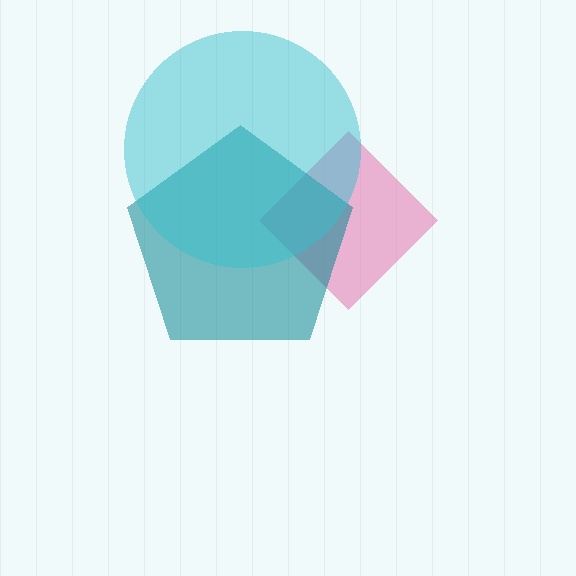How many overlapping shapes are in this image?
There are 3 overlapping shapes in the image.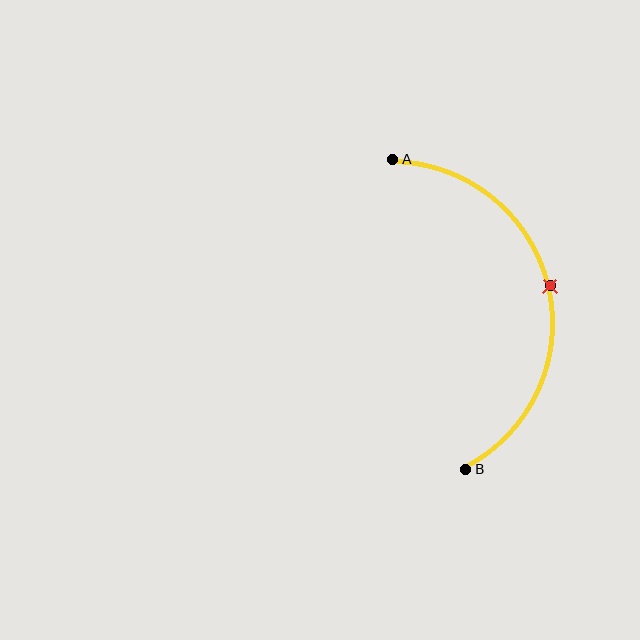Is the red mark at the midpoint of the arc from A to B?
Yes. The red mark lies on the arc at equal arc-length from both A and B — it is the arc midpoint.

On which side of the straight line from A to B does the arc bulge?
The arc bulges to the right of the straight line connecting A and B.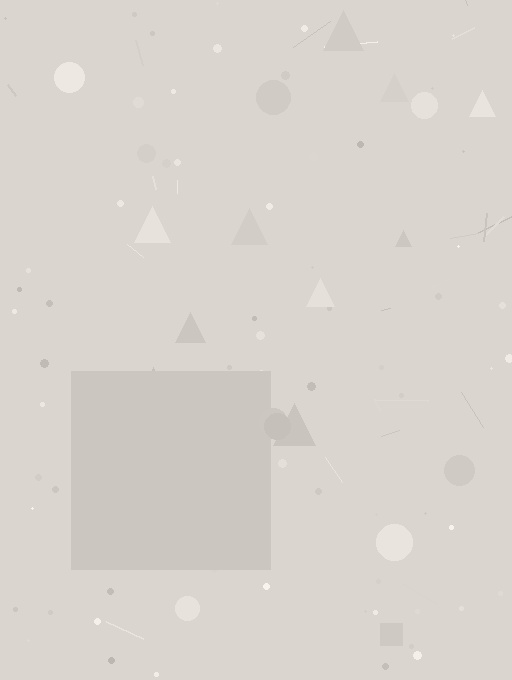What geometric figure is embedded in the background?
A square is embedded in the background.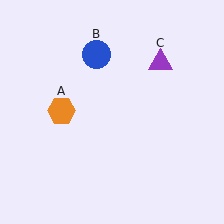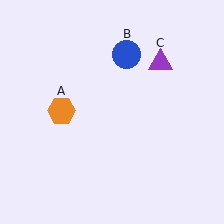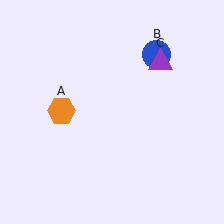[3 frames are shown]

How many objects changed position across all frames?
1 object changed position: blue circle (object B).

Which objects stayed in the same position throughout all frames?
Orange hexagon (object A) and purple triangle (object C) remained stationary.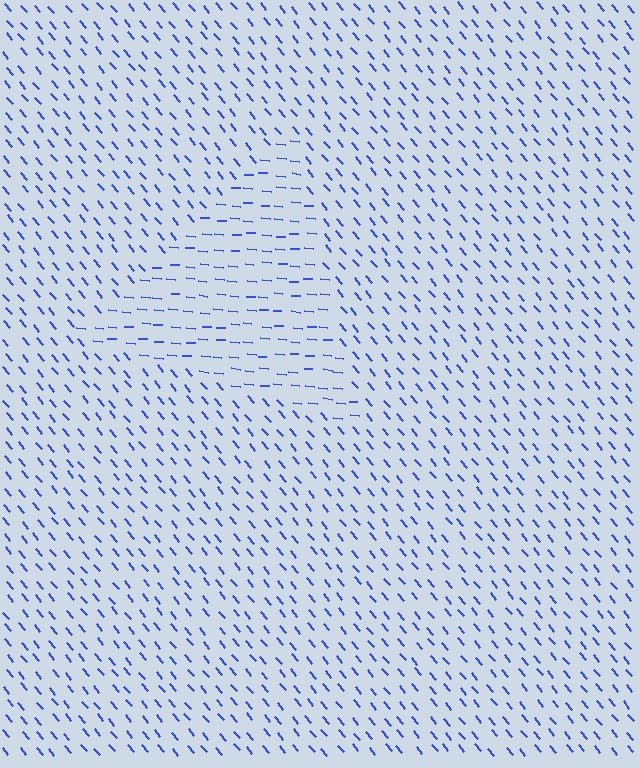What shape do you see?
I see a triangle.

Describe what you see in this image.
The image is filled with small blue line segments. A triangle region in the image has lines oriented differently from the surrounding lines, creating a visible texture boundary.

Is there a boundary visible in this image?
Yes, there is a texture boundary formed by a change in line orientation.